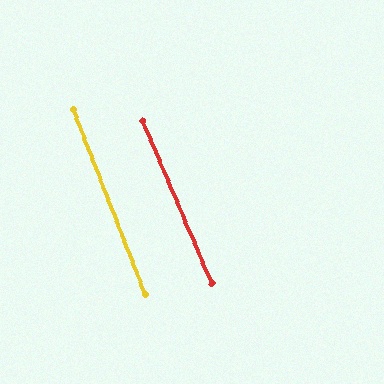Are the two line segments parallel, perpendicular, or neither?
Parallel — their directions differ by only 1.8°.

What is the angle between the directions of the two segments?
Approximately 2 degrees.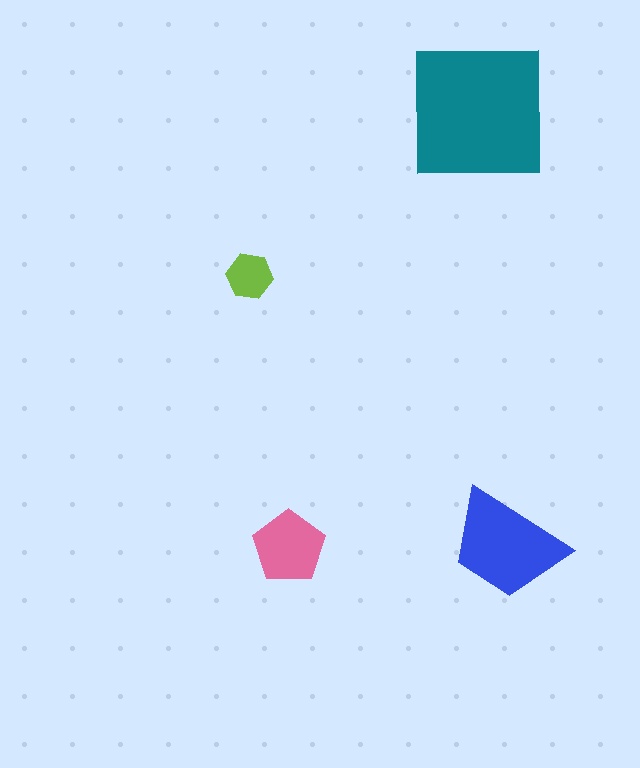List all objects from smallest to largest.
The lime hexagon, the pink pentagon, the blue trapezoid, the teal square.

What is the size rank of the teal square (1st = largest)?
1st.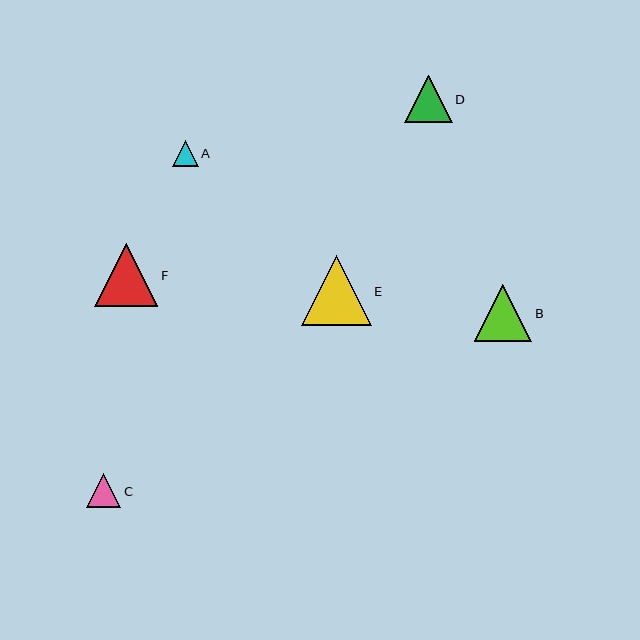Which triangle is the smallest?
Triangle A is the smallest with a size of approximately 25 pixels.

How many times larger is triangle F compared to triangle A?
Triangle F is approximately 2.5 times the size of triangle A.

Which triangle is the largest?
Triangle E is the largest with a size of approximately 70 pixels.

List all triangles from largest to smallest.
From largest to smallest: E, F, B, D, C, A.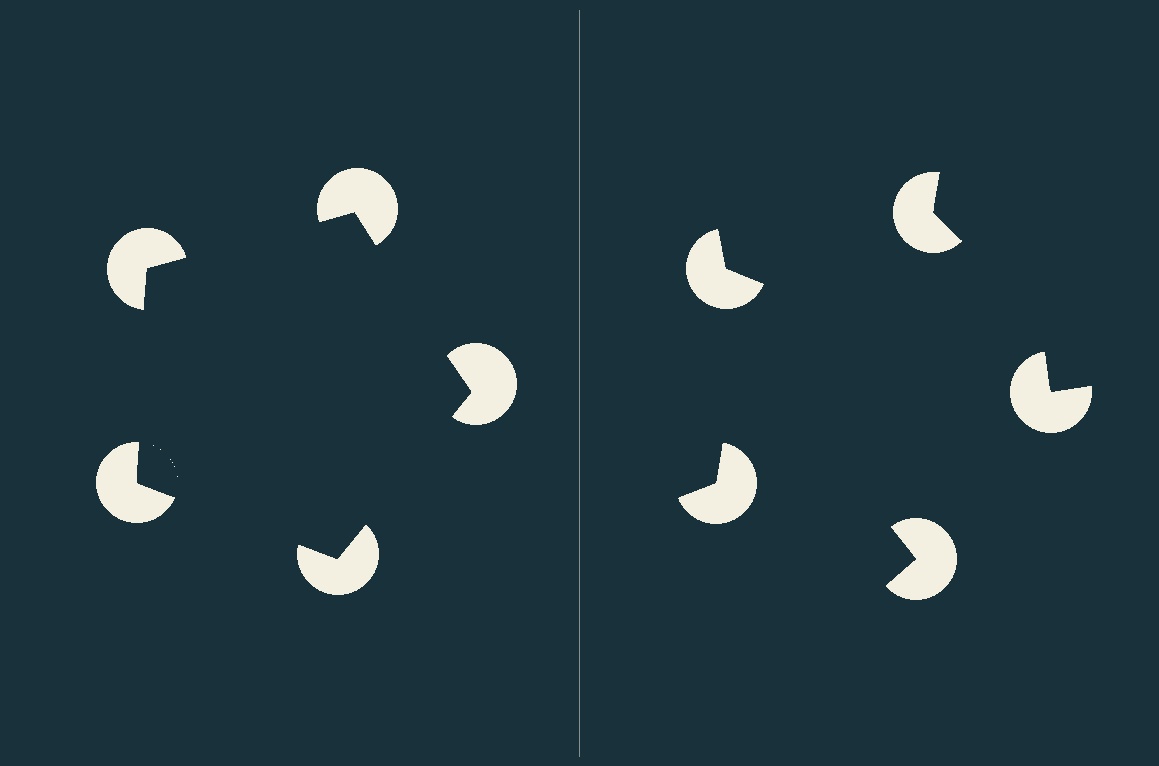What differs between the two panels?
The pac-man discs are positioned identically on both sides; only the wedge orientations differ. On the left they align to a pentagon; on the right they are misaligned.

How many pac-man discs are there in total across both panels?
10 — 5 on each side.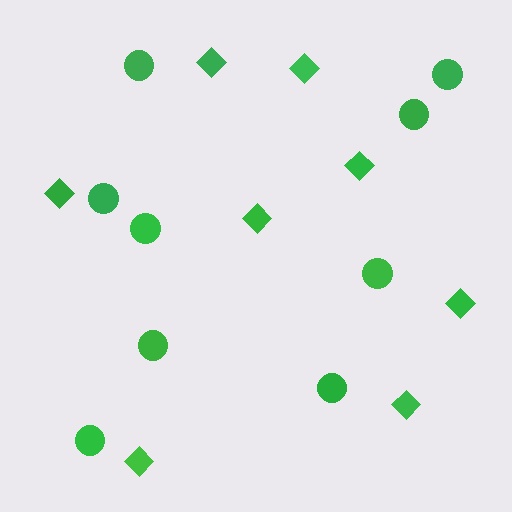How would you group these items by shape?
There are 2 groups: one group of diamonds (8) and one group of circles (9).